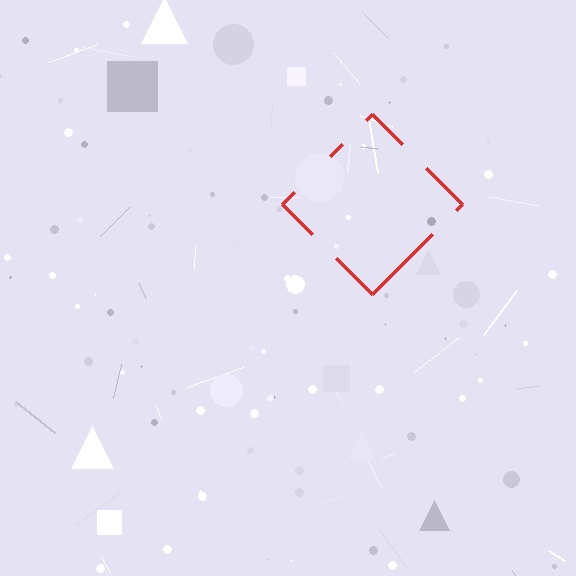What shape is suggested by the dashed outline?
The dashed outline suggests a diamond.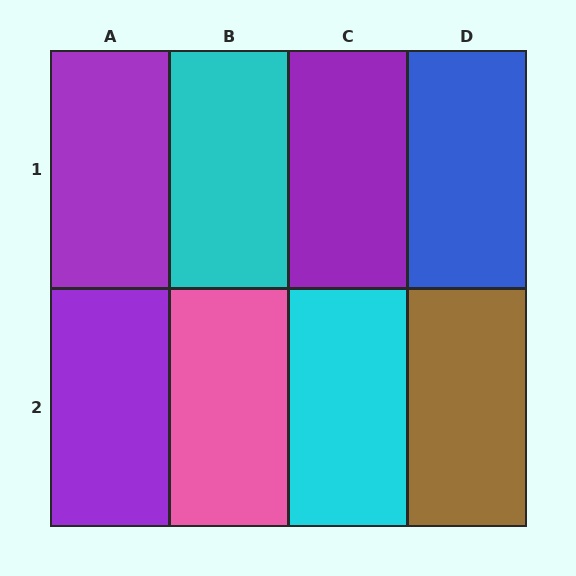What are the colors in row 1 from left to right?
Purple, cyan, purple, blue.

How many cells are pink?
1 cell is pink.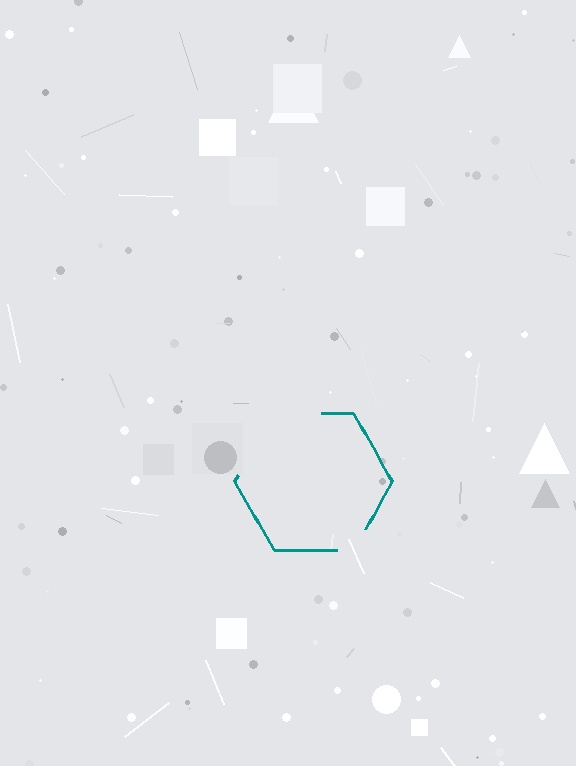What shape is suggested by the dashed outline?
The dashed outline suggests a hexagon.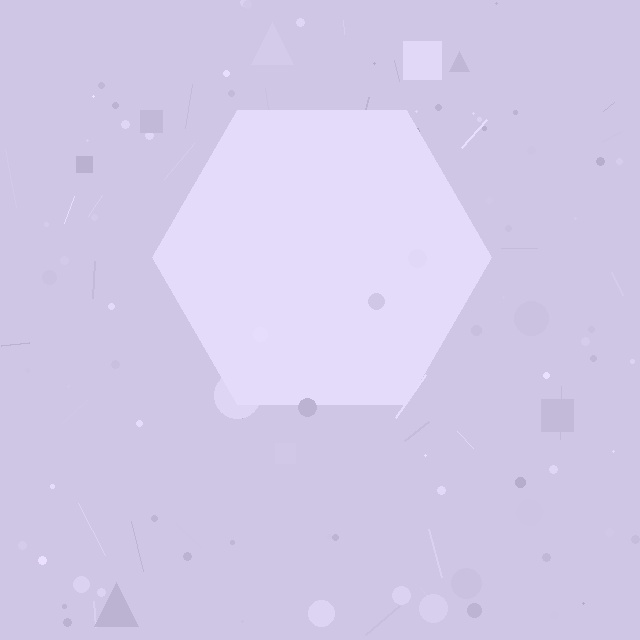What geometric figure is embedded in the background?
A hexagon is embedded in the background.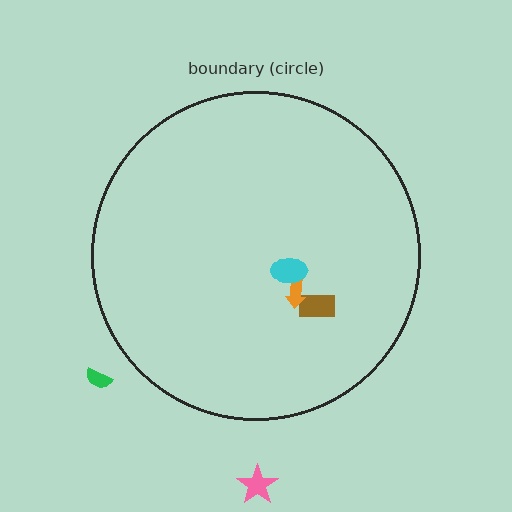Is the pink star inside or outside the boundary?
Outside.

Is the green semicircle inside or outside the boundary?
Outside.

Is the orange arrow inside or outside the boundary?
Inside.